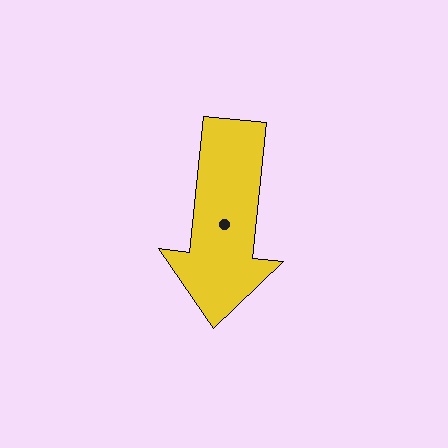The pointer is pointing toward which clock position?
Roughly 6 o'clock.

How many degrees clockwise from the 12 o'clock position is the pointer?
Approximately 186 degrees.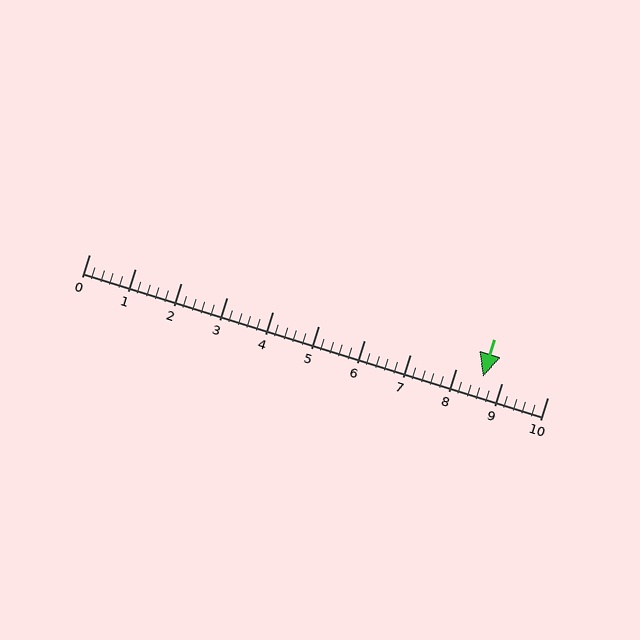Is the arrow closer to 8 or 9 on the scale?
The arrow is closer to 9.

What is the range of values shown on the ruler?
The ruler shows values from 0 to 10.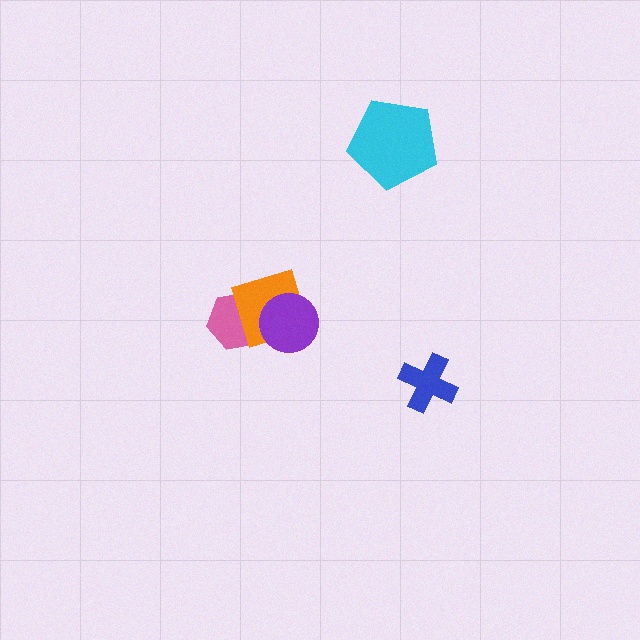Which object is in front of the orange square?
The purple circle is in front of the orange square.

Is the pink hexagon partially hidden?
Yes, it is partially covered by another shape.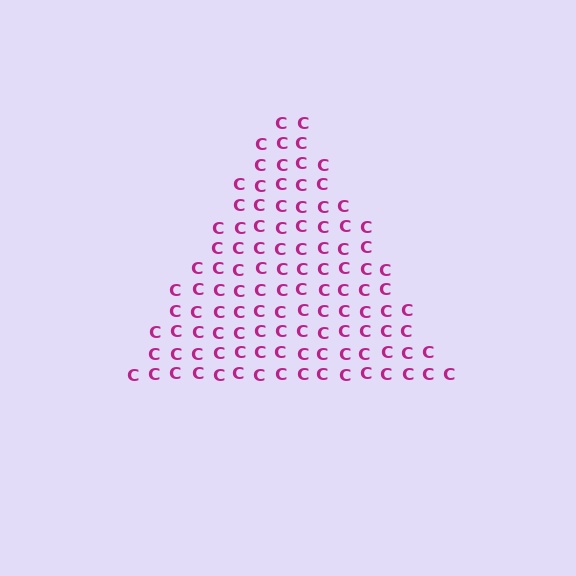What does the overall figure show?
The overall figure shows a triangle.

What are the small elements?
The small elements are letter C's.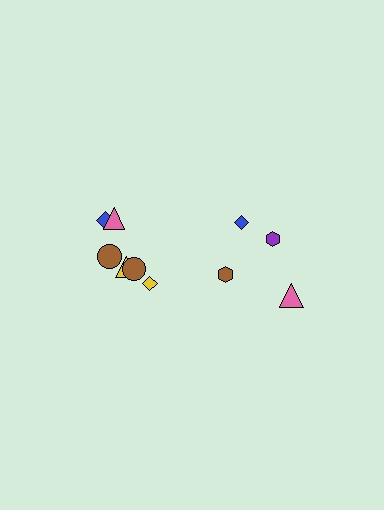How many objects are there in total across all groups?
There are 10 objects.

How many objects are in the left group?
There are 6 objects.